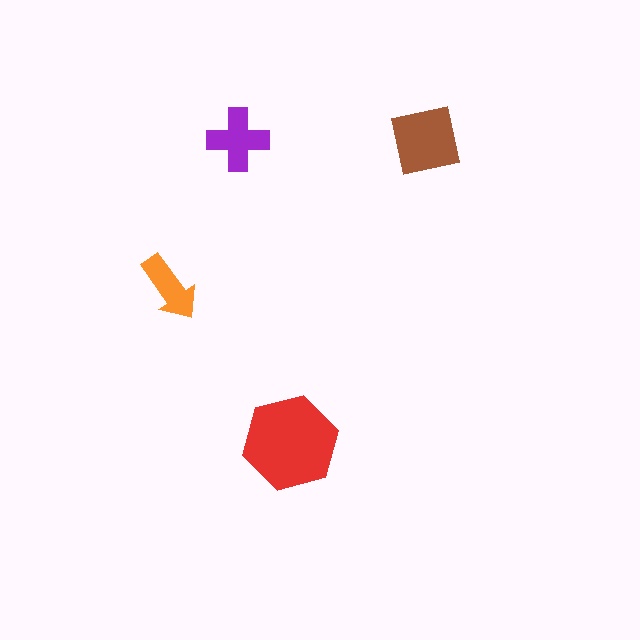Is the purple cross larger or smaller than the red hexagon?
Smaller.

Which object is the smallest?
The orange arrow.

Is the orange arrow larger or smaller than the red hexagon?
Smaller.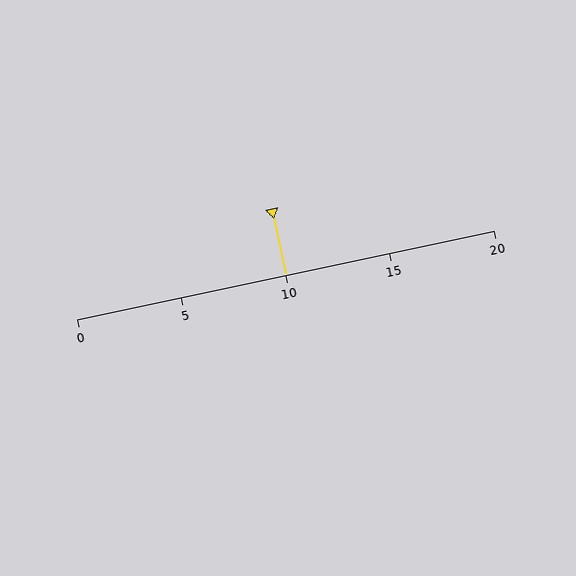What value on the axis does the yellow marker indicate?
The marker indicates approximately 10.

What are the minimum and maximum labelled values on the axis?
The axis runs from 0 to 20.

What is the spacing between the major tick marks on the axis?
The major ticks are spaced 5 apart.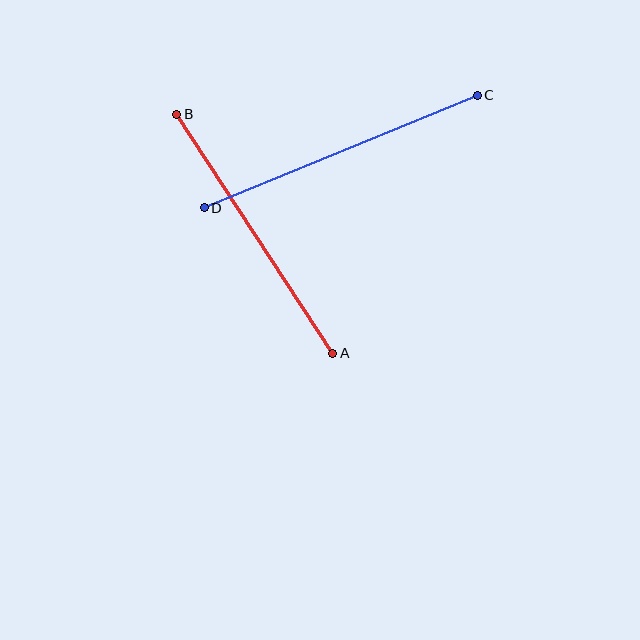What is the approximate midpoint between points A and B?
The midpoint is at approximately (255, 234) pixels.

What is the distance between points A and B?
The distance is approximately 286 pixels.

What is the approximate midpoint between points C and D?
The midpoint is at approximately (341, 151) pixels.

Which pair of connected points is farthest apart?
Points C and D are farthest apart.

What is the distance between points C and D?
The distance is approximately 295 pixels.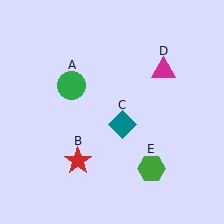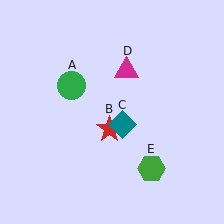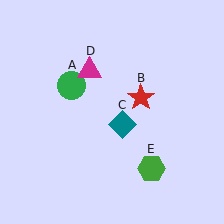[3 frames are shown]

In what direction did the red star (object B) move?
The red star (object B) moved up and to the right.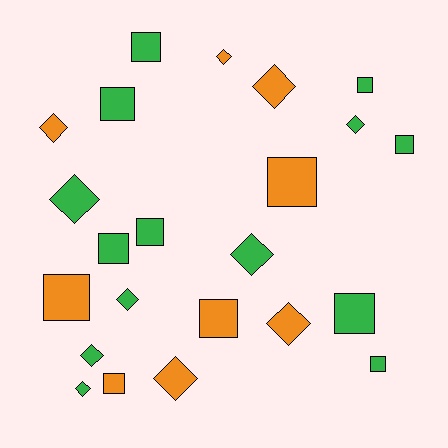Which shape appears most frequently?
Square, with 12 objects.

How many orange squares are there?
There are 4 orange squares.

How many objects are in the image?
There are 23 objects.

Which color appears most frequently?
Green, with 14 objects.